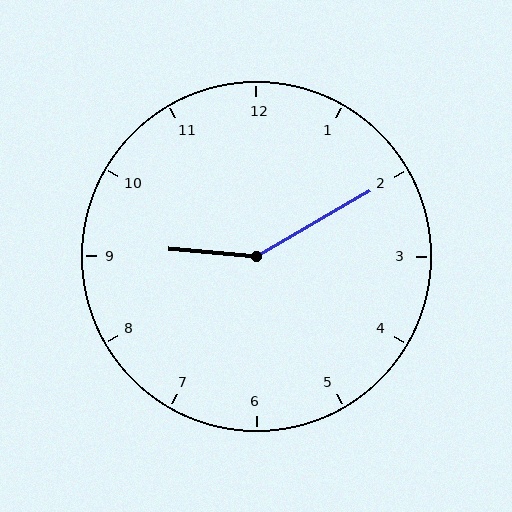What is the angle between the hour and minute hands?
Approximately 145 degrees.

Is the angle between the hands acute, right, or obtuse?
It is obtuse.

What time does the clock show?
9:10.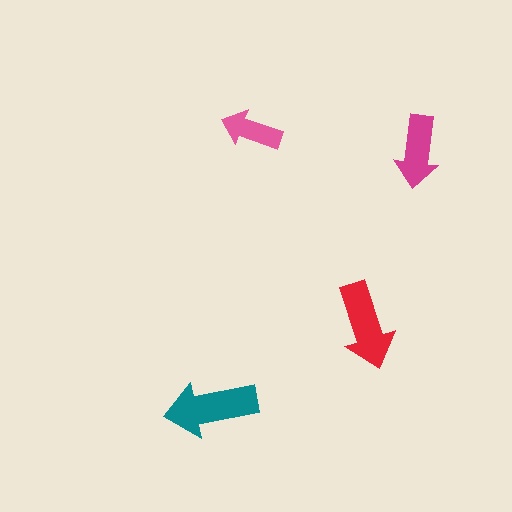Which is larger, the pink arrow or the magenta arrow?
The magenta one.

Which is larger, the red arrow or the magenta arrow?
The red one.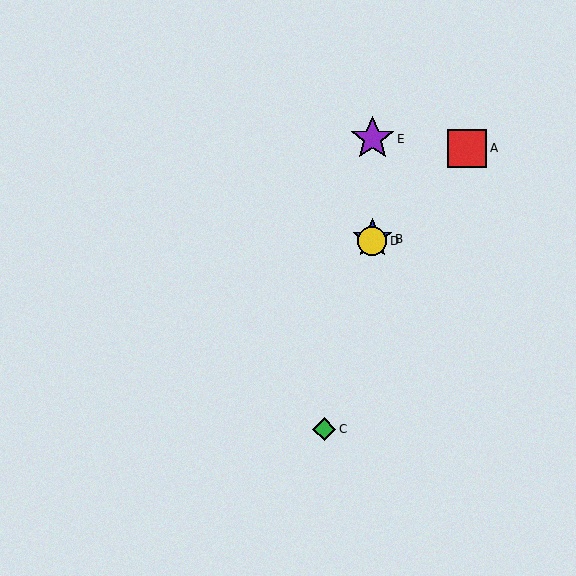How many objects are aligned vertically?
3 objects (B, D, E) are aligned vertically.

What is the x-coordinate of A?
Object A is at x≈467.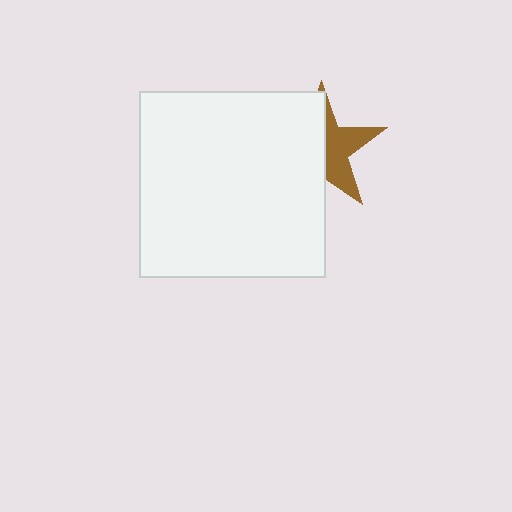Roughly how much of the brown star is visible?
A small part of it is visible (roughly 45%).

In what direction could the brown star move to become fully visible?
The brown star could move right. That would shift it out from behind the white square entirely.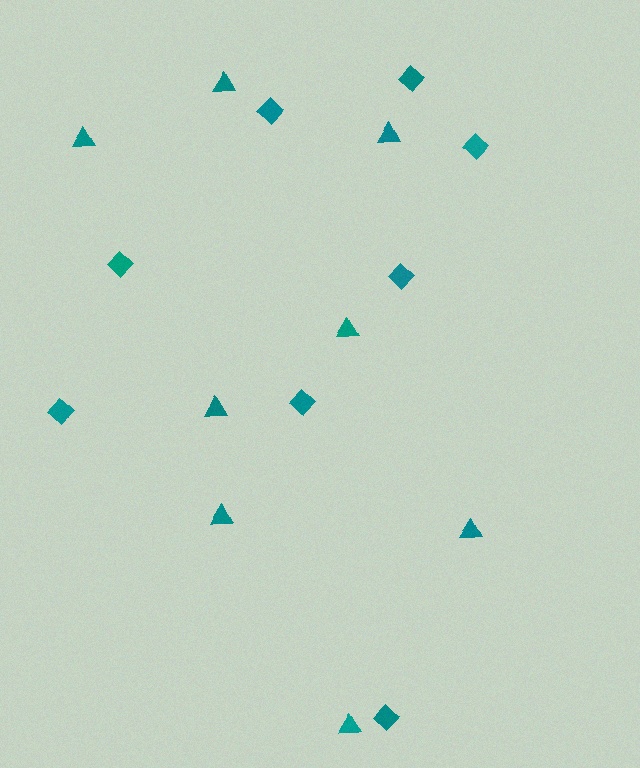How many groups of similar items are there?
There are 2 groups: one group of diamonds (8) and one group of triangles (8).